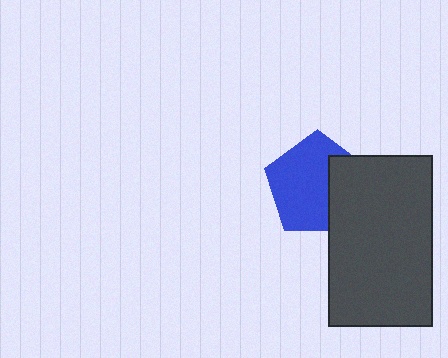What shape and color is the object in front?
The object in front is a dark gray rectangle.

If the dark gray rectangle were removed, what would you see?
You would see the complete blue pentagon.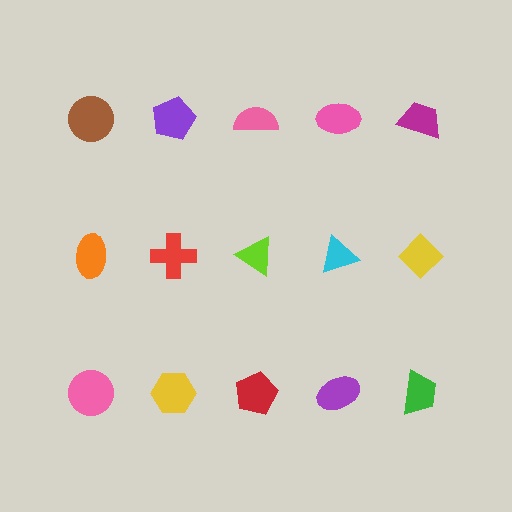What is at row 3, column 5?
A green trapezoid.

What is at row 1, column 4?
A pink ellipse.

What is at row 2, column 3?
A lime triangle.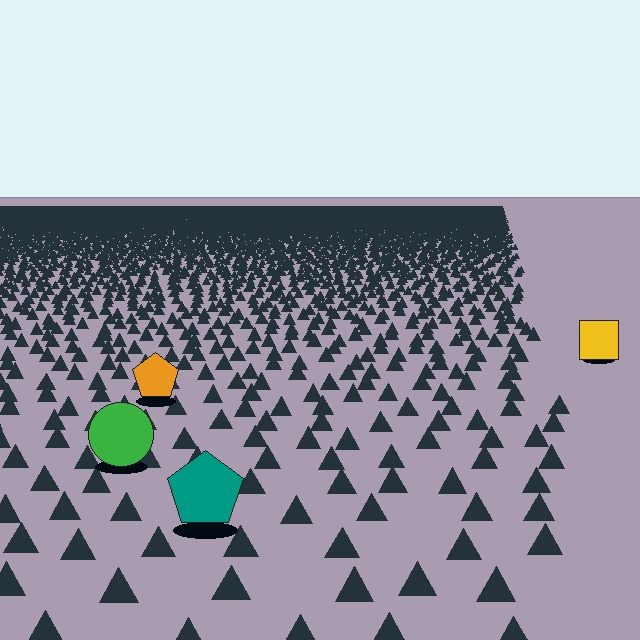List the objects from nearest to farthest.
From nearest to farthest: the teal pentagon, the green circle, the orange pentagon, the yellow square.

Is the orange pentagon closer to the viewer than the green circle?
No. The green circle is closer — you can tell from the texture gradient: the ground texture is coarser near it.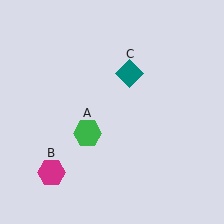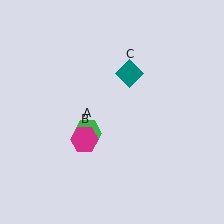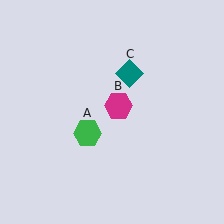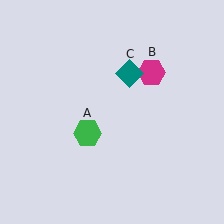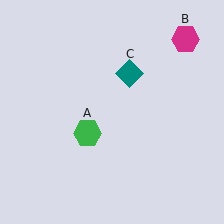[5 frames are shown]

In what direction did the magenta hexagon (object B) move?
The magenta hexagon (object B) moved up and to the right.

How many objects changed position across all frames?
1 object changed position: magenta hexagon (object B).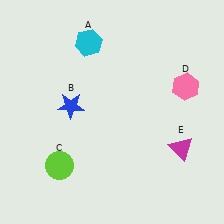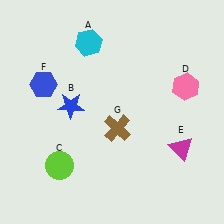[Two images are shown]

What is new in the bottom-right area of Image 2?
A brown cross (G) was added in the bottom-right area of Image 2.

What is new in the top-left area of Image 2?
A blue hexagon (F) was added in the top-left area of Image 2.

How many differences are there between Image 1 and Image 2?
There are 2 differences between the two images.